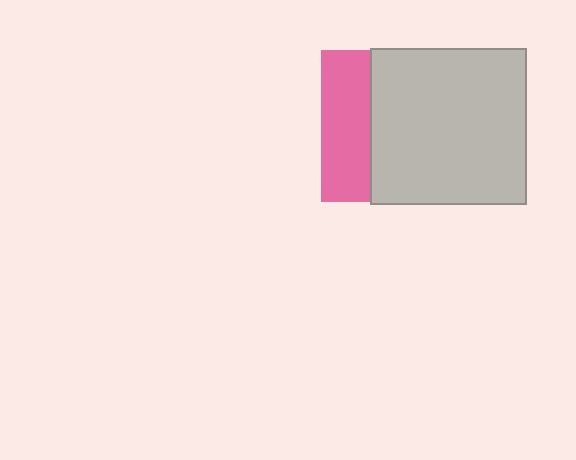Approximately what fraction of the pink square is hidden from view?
Roughly 68% of the pink square is hidden behind the light gray square.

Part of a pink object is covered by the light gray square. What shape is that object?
It is a square.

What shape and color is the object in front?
The object in front is a light gray square.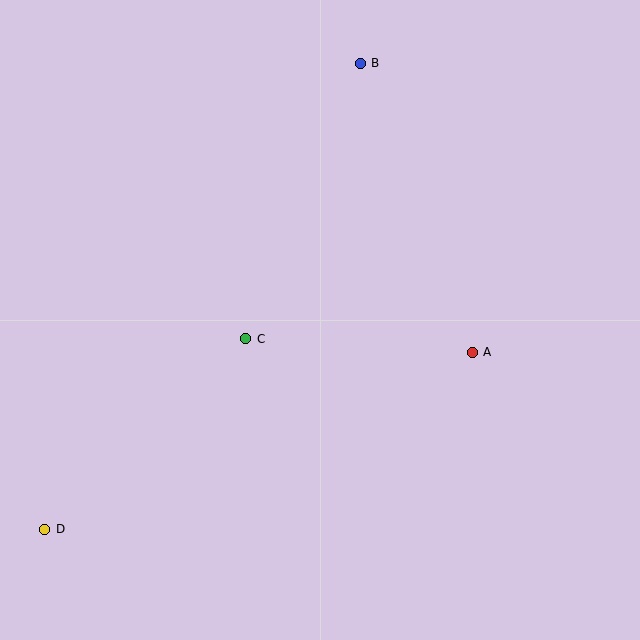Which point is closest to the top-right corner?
Point B is closest to the top-right corner.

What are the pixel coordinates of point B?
Point B is at (360, 63).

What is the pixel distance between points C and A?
The distance between C and A is 227 pixels.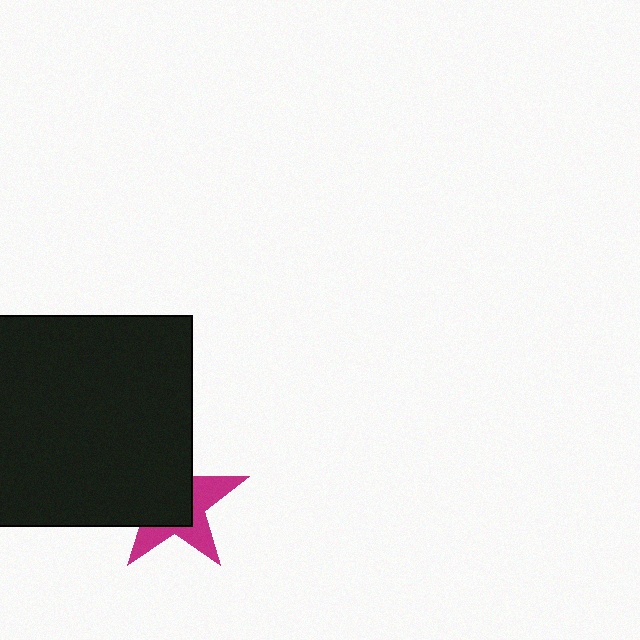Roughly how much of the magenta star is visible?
A small part of it is visible (roughly 41%).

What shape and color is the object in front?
The object in front is a black rectangle.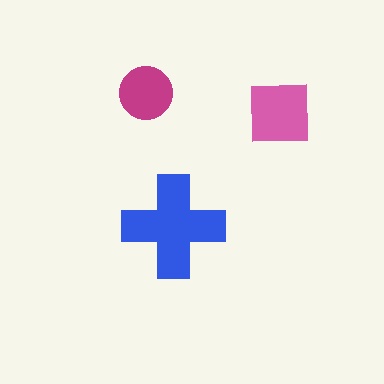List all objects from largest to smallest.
The blue cross, the pink square, the magenta circle.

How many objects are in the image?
There are 3 objects in the image.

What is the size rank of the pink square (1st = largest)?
2nd.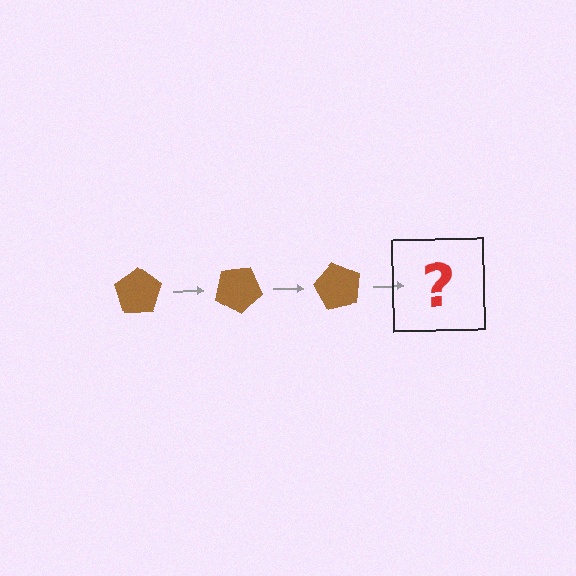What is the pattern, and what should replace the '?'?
The pattern is that the pentagon rotates 30 degrees each step. The '?' should be a brown pentagon rotated 90 degrees.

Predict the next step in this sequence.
The next step is a brown pentagon rotated 90 degrees.